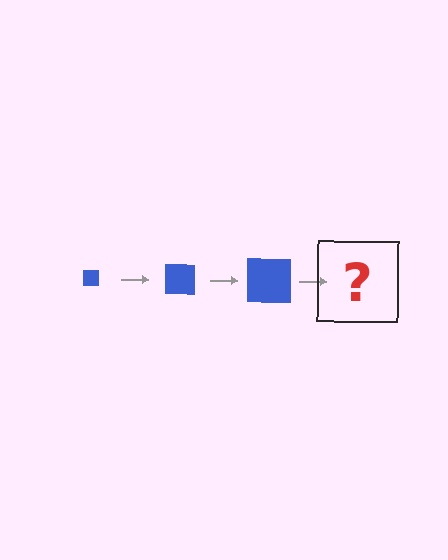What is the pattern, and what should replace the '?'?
The pattern is that the square gets progressively larger each step. The '?' should be a blue square, larger than the previous one.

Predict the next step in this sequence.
The next step is a blue square, larger than the previous one.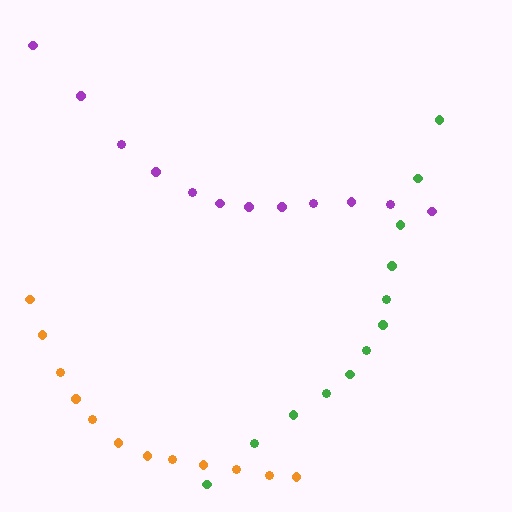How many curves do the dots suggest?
There are 3 distinct paths.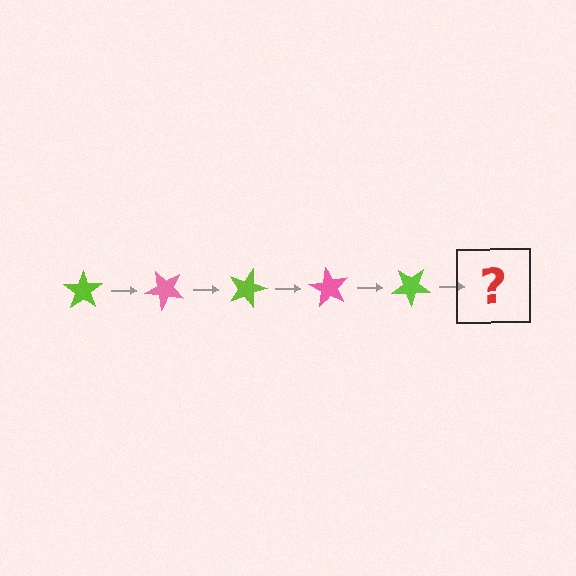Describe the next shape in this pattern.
It should be a pink star, rotated 225 degrees from the start.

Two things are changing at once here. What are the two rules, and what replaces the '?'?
The two rules are that it rotates 45 degrees each step and the color cycles through lime and pink. The '?' should be a pink star, rotated 225 degrees from the start.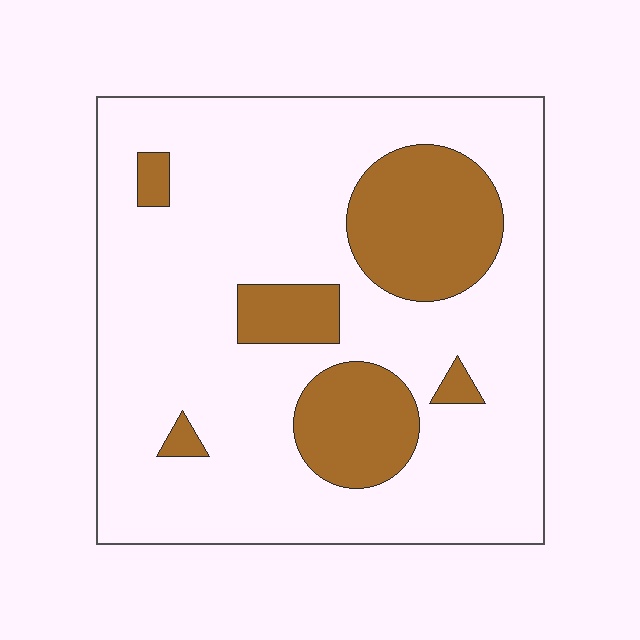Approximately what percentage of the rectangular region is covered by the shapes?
Approximately 20%.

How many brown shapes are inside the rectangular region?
6.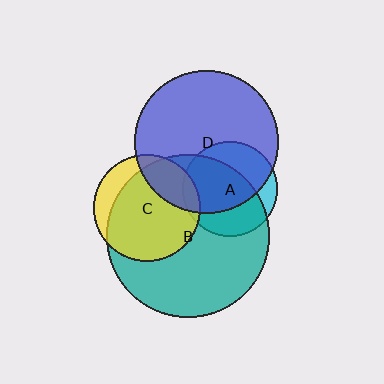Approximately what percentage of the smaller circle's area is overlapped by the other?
Approximately 10%.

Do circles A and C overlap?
Yes.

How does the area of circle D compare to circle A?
Approximately 2.3 times.